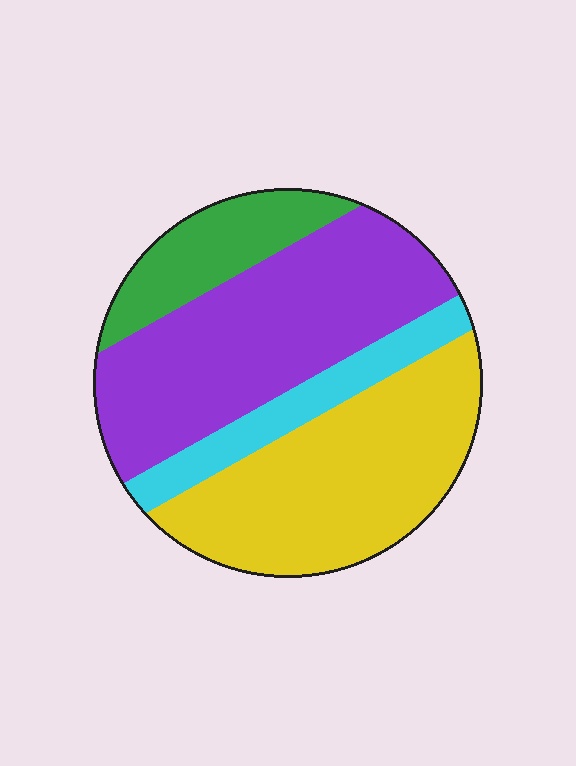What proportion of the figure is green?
Green takes up about one eighth (1/8) of the figure.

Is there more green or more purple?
Purple.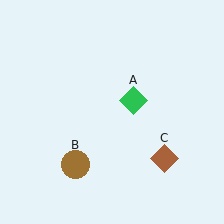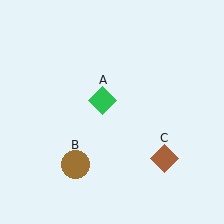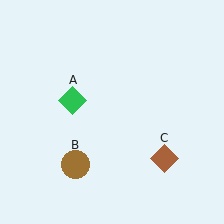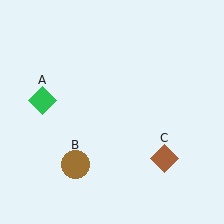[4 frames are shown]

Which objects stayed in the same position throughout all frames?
Brown circle (object B) and brown diamond (object C) remained stationary.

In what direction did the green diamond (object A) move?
The green diamond (object A) moved left.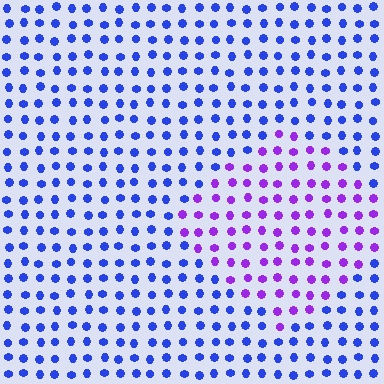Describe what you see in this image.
The image is filled with small blue elements in a uniform arrangement. A diamond-shaped region is visible where the elements are tinted to a slightly different hue, forming a subtle color boundary.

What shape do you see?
I see a diamond.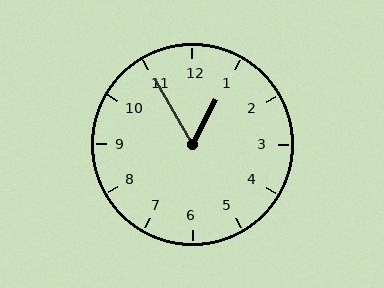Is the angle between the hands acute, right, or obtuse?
It is acute.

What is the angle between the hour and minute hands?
Approximately 58 degrees.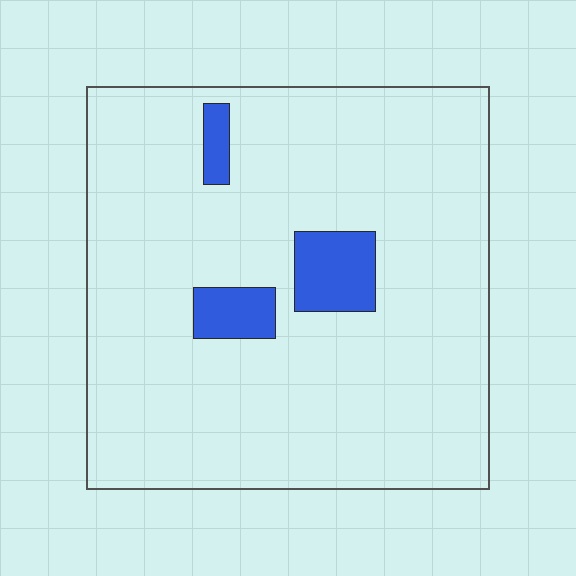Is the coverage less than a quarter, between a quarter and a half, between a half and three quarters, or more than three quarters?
Less than a quarter.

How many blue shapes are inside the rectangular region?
3.